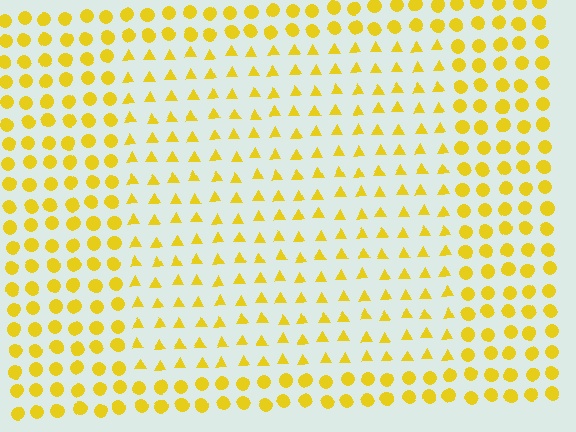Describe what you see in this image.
The image is filled with small yellow elements arranged in a uniform grid. A rectangle-shaped region contains triangles, while the surrounding area contains circles. The boundary is defined purely by the change in element shape.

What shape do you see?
I see a rectangle.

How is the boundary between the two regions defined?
The boundary is defined by a change in element shape: triangles inside vs. circles outside. All elements share the same color and spacing.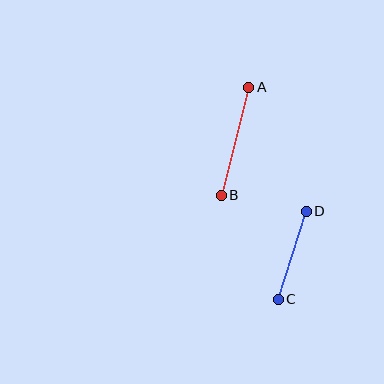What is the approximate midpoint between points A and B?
The midpoint is at approximately (235, 141) pixels.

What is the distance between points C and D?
The distance is approximately 92 pixels.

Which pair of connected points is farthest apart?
Points A and B are farthest apart.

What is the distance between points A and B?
The distance is approximately 112 pixels.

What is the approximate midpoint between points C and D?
The midpoint is at approximately (292, 255) pixels.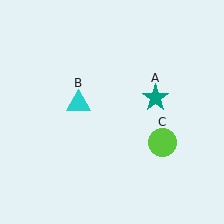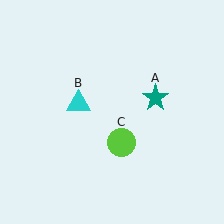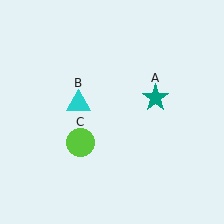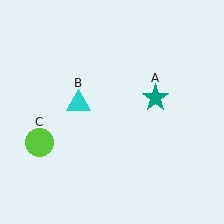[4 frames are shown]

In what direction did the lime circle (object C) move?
The lime circle (object C) moved left.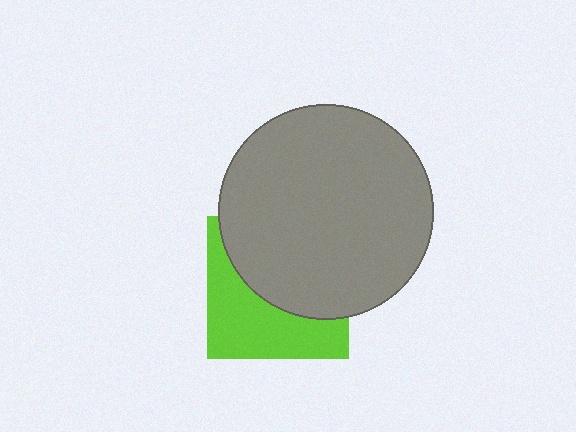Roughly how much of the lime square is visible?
About half of it is visible (roughly 45%).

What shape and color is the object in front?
The object in front is a gray circle.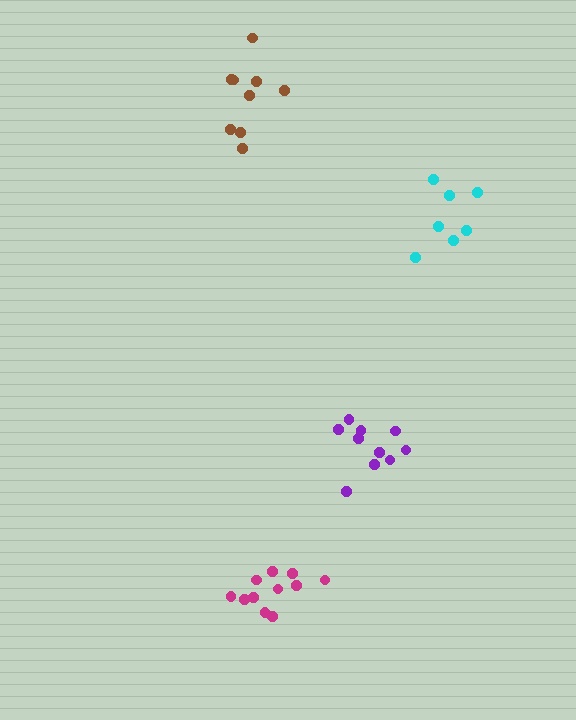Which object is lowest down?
The magenta cluster is bottommost.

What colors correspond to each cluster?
The clusters are colored: brown, magenta, cyan, purple.